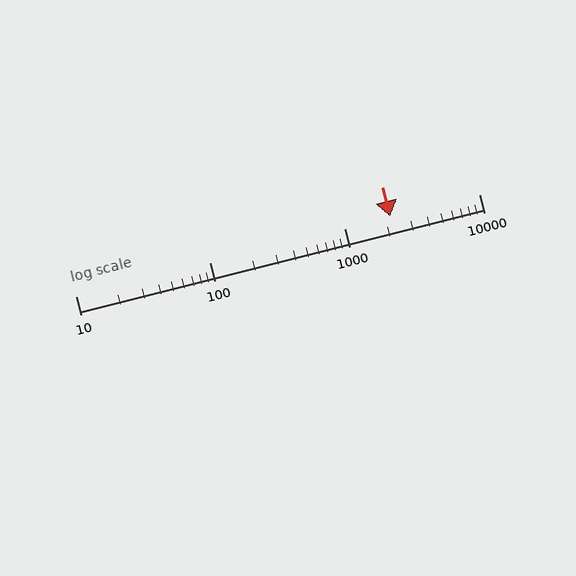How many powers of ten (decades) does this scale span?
The scale spans 3 decades, from 10 to 10000.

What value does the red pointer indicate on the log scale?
The pointer indicates approximately 2200.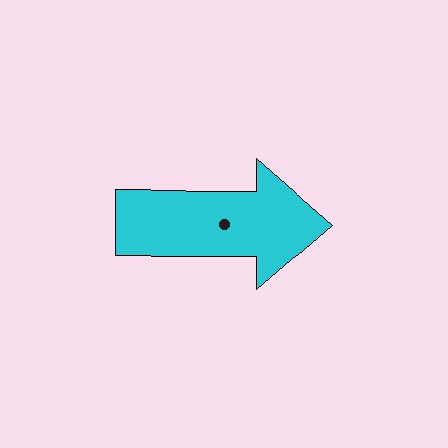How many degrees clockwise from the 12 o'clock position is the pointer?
Approximately 90 degrees.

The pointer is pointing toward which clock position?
Roughly 3 o'clock.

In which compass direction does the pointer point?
East.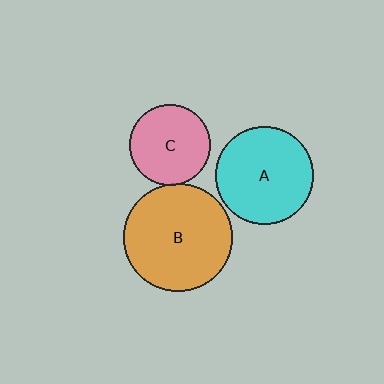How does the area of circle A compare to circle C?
Approximately 1.5 times.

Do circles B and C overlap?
Yes.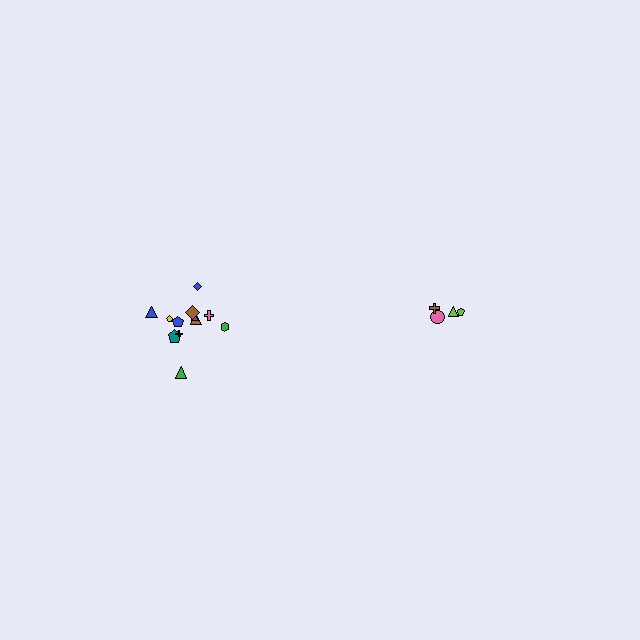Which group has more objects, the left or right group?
The left group.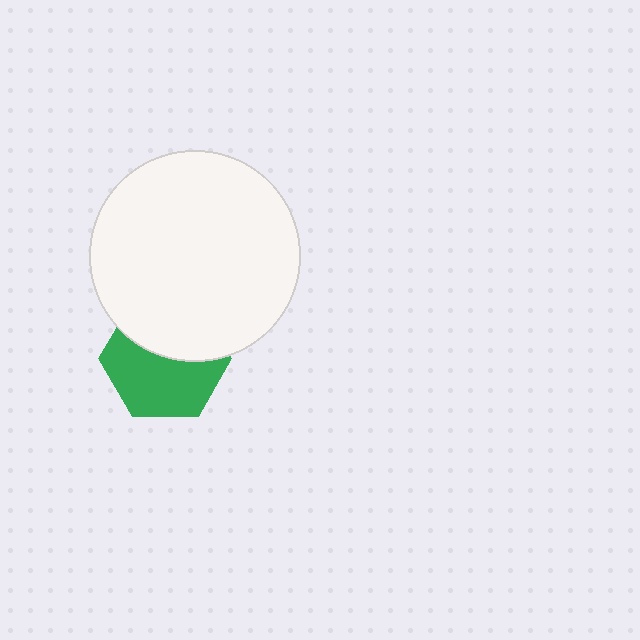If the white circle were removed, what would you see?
You would see the complete green hexagon.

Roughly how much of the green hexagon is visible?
About half of it is visible (roughly 58%).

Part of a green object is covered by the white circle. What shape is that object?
It is a hexagon.